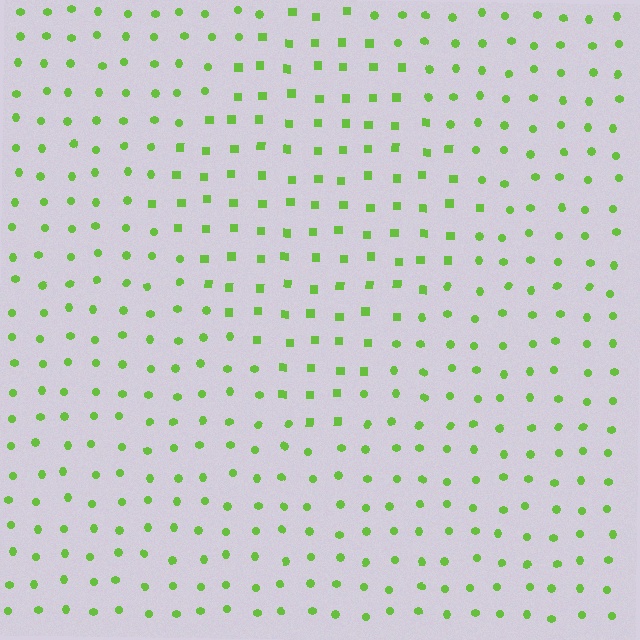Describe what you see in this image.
The image is filled with small lime elements arranged in a uniform grid. A diamond-shaped region contains squares, while the surrounding area contains circles. The boundary is defined purely by the change in element shape.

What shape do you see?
I see a diamond.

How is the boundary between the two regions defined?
The boundary is defined by a change in element shape: squares inside vs. circles outside. All elements share the same color and spacing.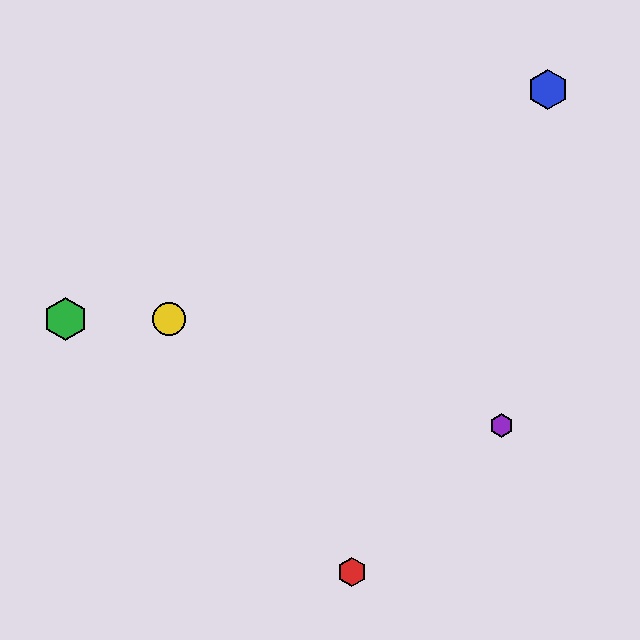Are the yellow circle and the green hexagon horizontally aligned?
Yes, both are at y≈319.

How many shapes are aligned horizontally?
2 shapes (the green hexagon, the yellow circle) are aligned horizontally.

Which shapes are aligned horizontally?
The green hexagon, the yellow circle are aligned horizontally.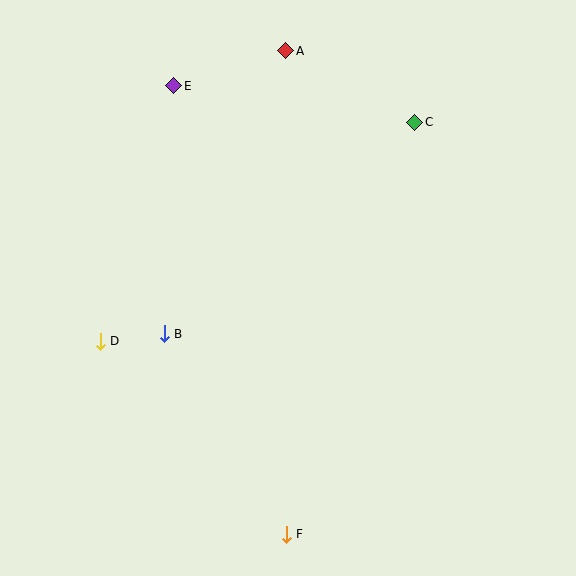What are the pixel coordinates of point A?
Point A is at (286, 51).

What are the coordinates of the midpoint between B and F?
The midpoint between B and F is at (225, 434).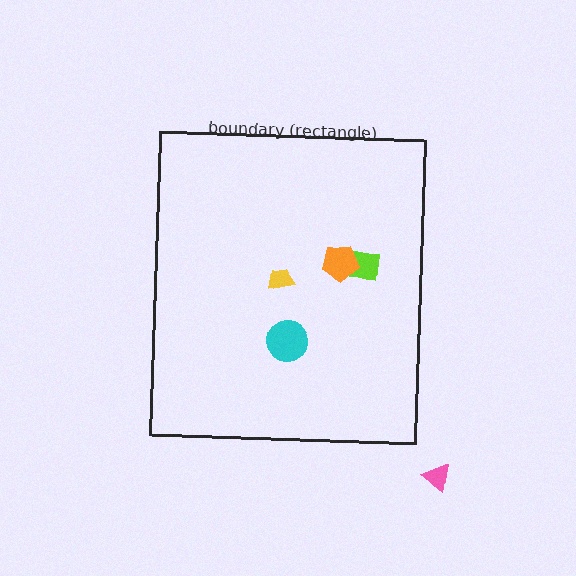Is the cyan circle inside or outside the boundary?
Inside.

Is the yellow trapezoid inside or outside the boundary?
Inside.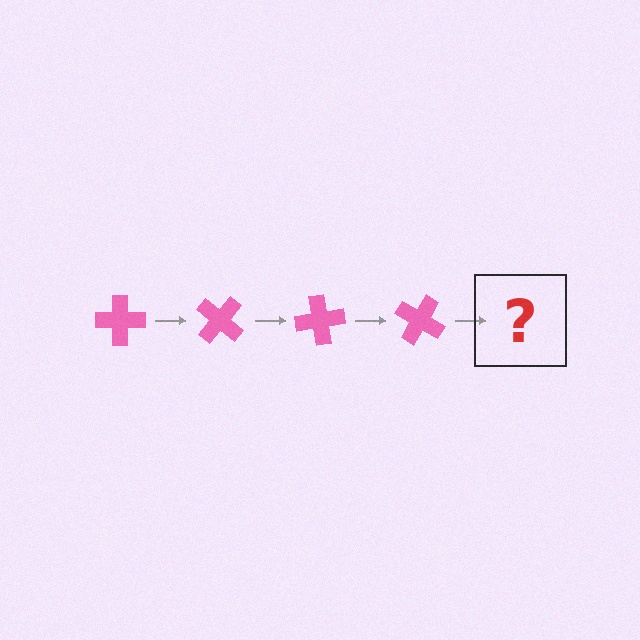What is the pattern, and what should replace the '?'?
The pattern is that the cross rotates 40 degrees each step. The '?' should be a pink cross rotated 160 degrees.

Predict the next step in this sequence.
The next step is a pink cross rotated 160 degrees.